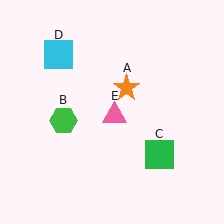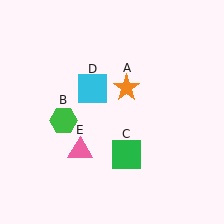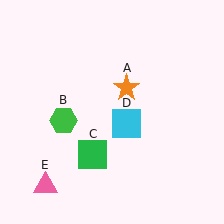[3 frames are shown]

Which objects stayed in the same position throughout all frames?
Orange star (object A) and green hexagon (object B) remained stationary.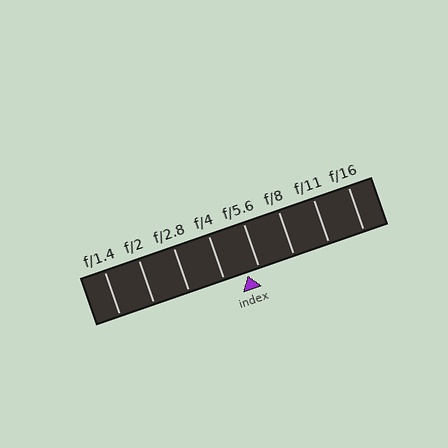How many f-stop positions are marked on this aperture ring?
There are 8 f-stop positions marked.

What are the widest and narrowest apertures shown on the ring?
The widest aperture shown is f/1.4 and the narrowest is f/16.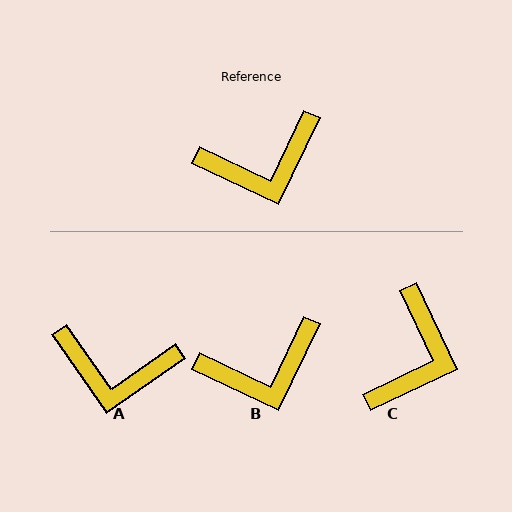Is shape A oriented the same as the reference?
No, it is off by about 29 degrees.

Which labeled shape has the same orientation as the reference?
B.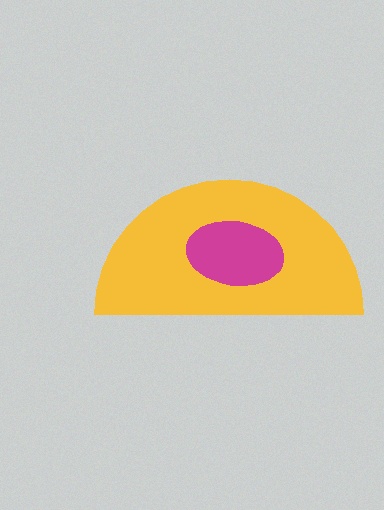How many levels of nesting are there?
2.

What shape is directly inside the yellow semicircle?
The magenta ellipse.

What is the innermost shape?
The magenta ellipse.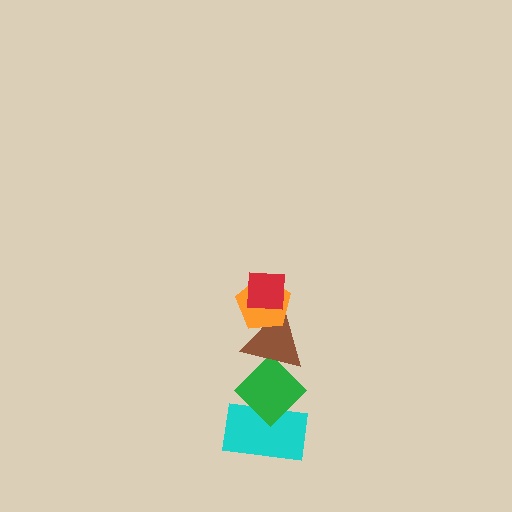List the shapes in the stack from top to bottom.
From top to bottom: the red square, the orange pentagon, the brown triangle, the green diamond, the cyan rectangle.